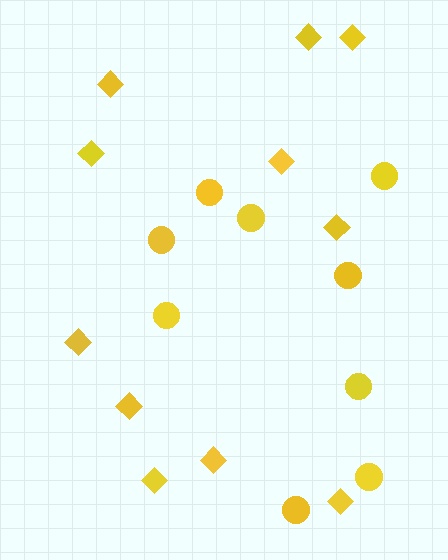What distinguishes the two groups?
There are 2 groups: one group of diamonds (11) and one group of circles (9).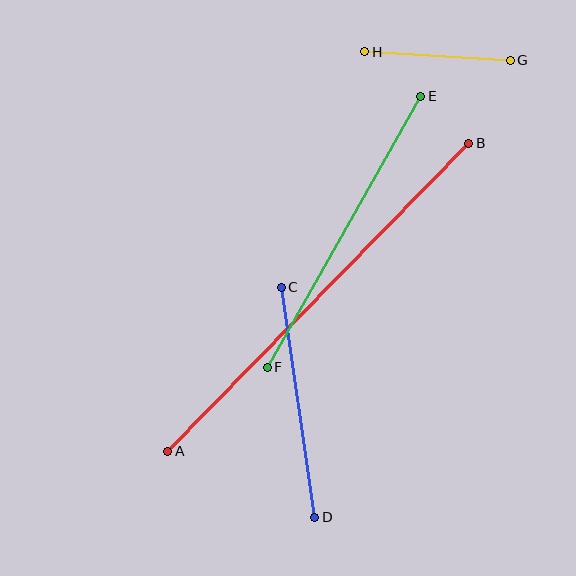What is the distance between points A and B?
The distance is approximately 430 pixels.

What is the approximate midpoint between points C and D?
The midpoint is at approximately (298, 402) pixels.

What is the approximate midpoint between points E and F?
The midpoint is at approximately (344, 232) pixels.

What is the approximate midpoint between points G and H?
The midpoint is at approximately (438, 56) pixels.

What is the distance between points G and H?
The distance is approximately 146 pixels.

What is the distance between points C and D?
The distance is approximately 232 pixels.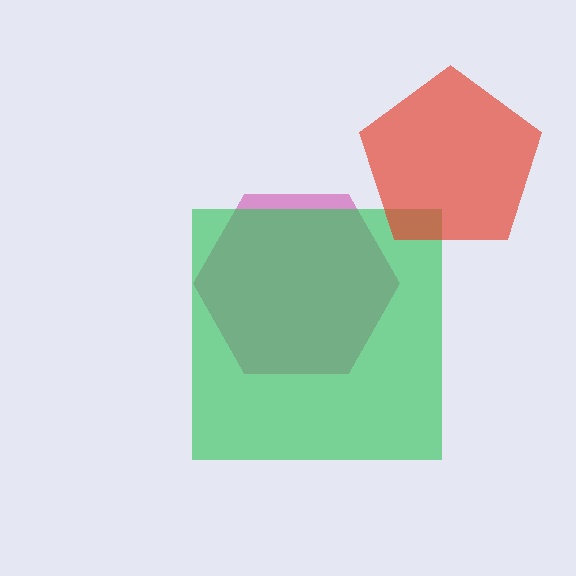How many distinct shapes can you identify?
There are 3 distinct shapes: a magenta hexagon, a green square, a red pentagon.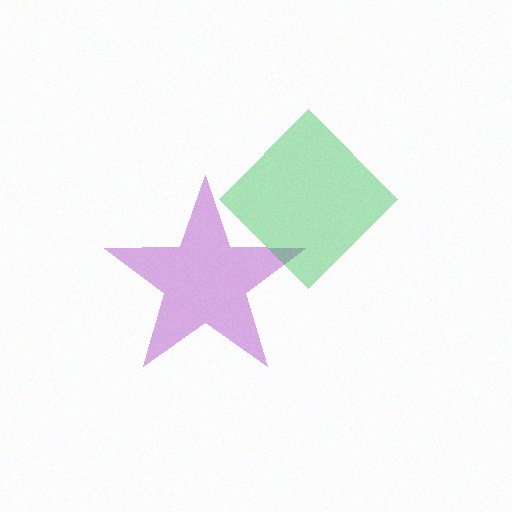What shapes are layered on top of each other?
The layered shapes are: a purple star, a green diamond.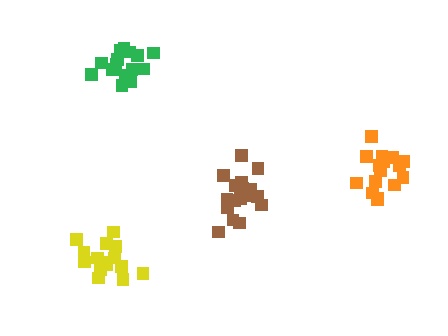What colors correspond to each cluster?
The clusters are colored: yellow, orange, brown, green.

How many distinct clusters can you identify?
There are 4 distinct clusters.